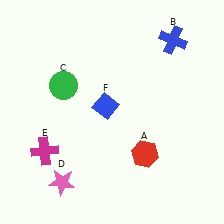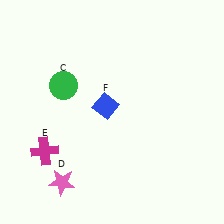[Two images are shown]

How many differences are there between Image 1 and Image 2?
There are 2 differences between the two images.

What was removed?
The blue cross (B), the red hexagon (A) were removed in Image 2.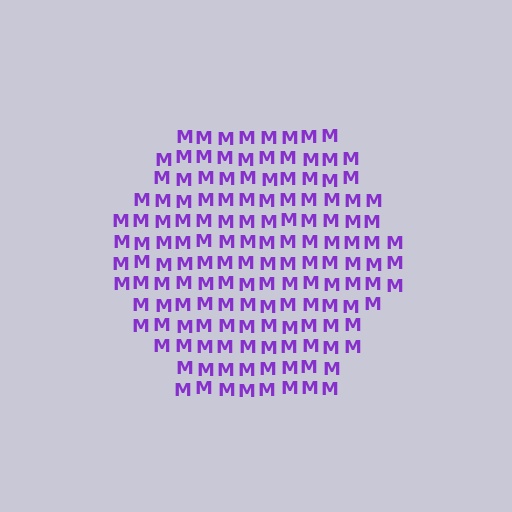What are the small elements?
The small elements are letter M's.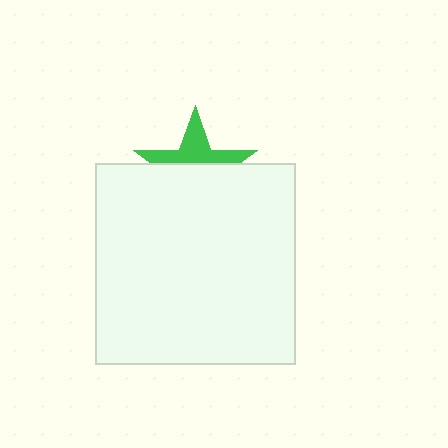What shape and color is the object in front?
The object in front is a white square.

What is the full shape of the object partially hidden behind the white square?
The partially hidden object is a green star.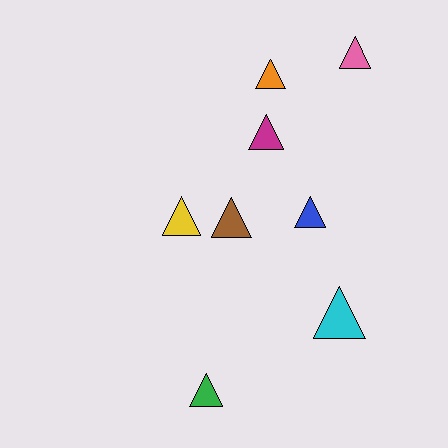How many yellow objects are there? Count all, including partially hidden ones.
There is 1 yellow object.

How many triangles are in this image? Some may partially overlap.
There are 8 triangles.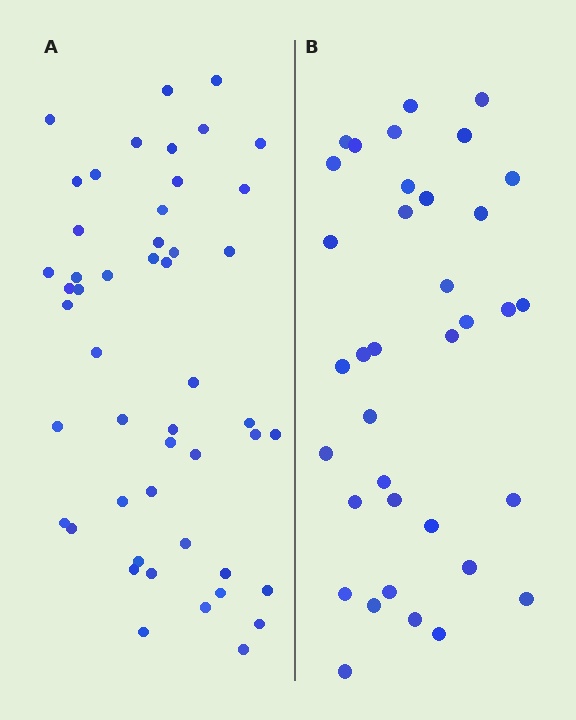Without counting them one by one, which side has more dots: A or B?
Region A (the left region) has more dots.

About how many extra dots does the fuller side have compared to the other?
Region A has approximately 15 more dots than region B.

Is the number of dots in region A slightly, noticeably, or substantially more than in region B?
Region A has noticeably more, but not dramatically so. The ratio is roughly 1.4 to 1.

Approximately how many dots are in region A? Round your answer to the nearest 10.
About 50 dots. (The exact count is 49, which rounds to 50.)